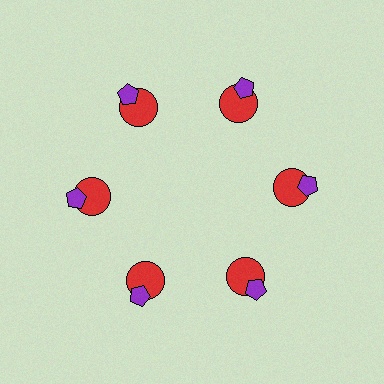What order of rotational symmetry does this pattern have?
This pattern has 6-fold rotational symmetry.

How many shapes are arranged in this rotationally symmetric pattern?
There are 12 shapes, arranged in 6 groups of 2.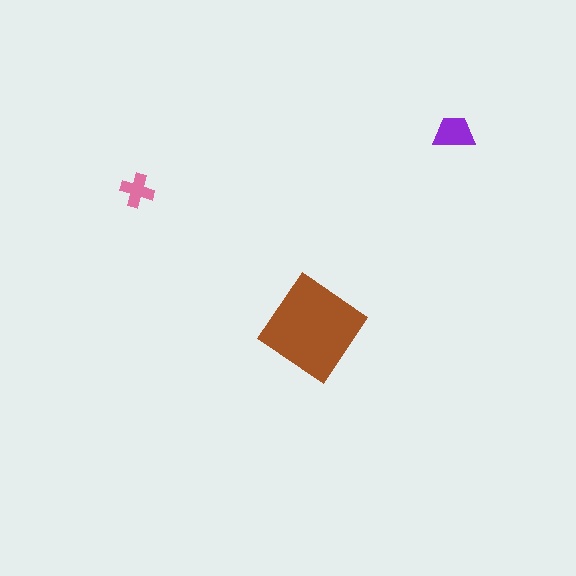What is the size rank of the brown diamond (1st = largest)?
1st.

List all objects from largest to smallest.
The brown diamond, the purple trapezoid, the pink cross.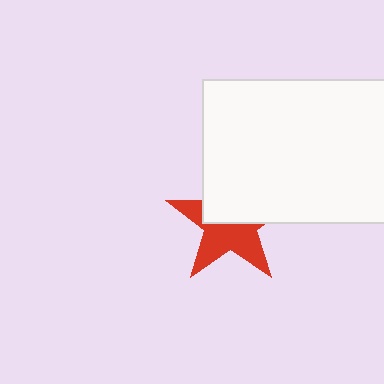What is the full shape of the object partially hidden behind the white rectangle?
The partially hidden object is a red star.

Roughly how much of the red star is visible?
About half of it is visible (roughly 53%).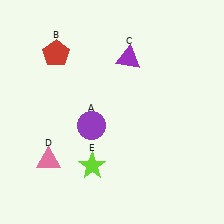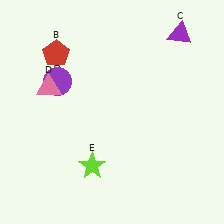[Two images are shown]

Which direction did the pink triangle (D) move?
The pink triangle (D) moved up.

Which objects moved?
The objects that moved are: the purple circle (A), the purple triangle (C), the pink triangle (D).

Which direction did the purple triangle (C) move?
The purple triangle (C) moved right.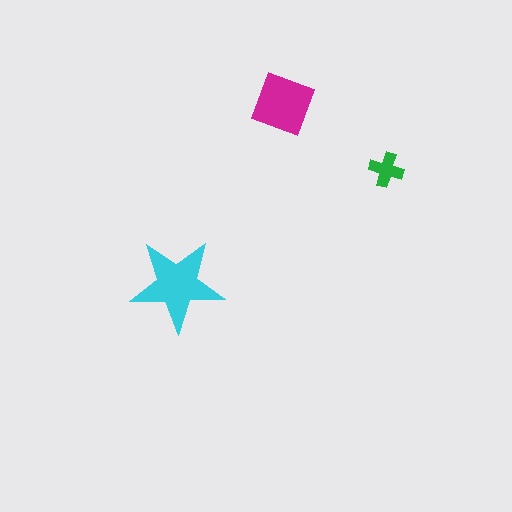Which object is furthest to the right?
The green cross is rightmost.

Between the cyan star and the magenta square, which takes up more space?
The cyan star.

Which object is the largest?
The cyan star.